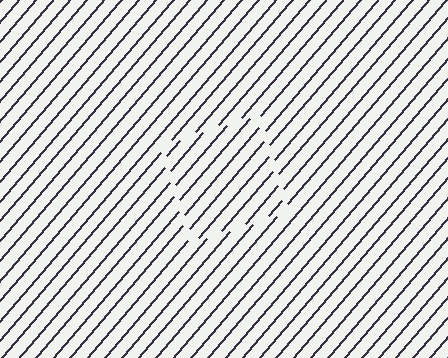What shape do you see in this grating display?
An illusory square. The interior of the shape contains the same grating, shifted by half a period — the contour is defined by the phase discontinuity where line-ends from the inner and outer gratings abut.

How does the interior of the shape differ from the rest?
The interior of the shape contains the same grating, shifted by half a period — the contour is defined by the phase discontinuity where line-ends from the inner and outer gratings abut.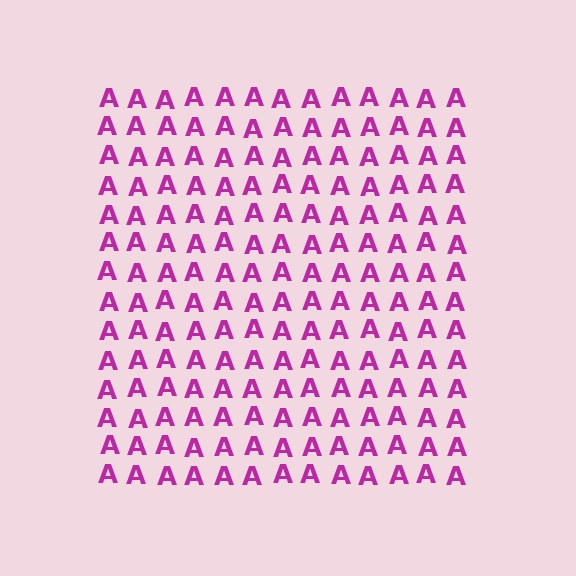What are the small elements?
The small elements are letter A's.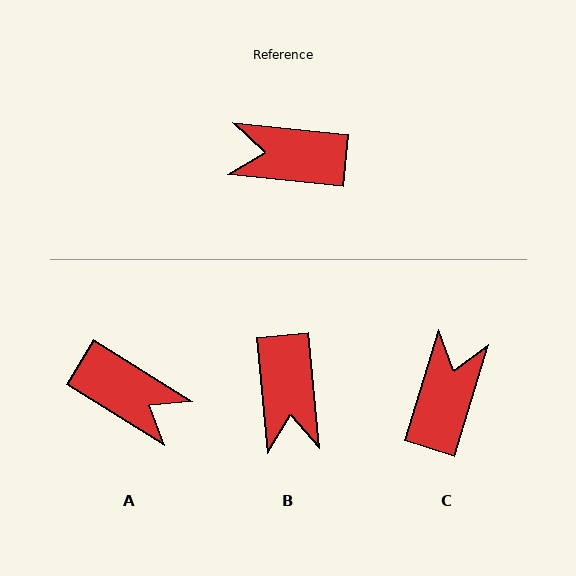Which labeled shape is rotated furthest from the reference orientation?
A, about 154 degrees away.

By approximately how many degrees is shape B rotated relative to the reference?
Approximately 101 degrees counter-clockwise.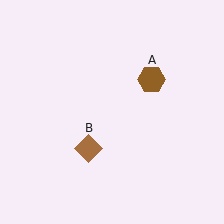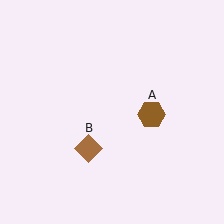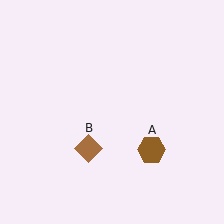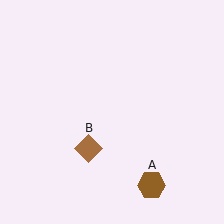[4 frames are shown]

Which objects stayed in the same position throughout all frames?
Brown diamond (object B) remained stationary.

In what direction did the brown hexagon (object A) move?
The brown hexagon (object A) moved down.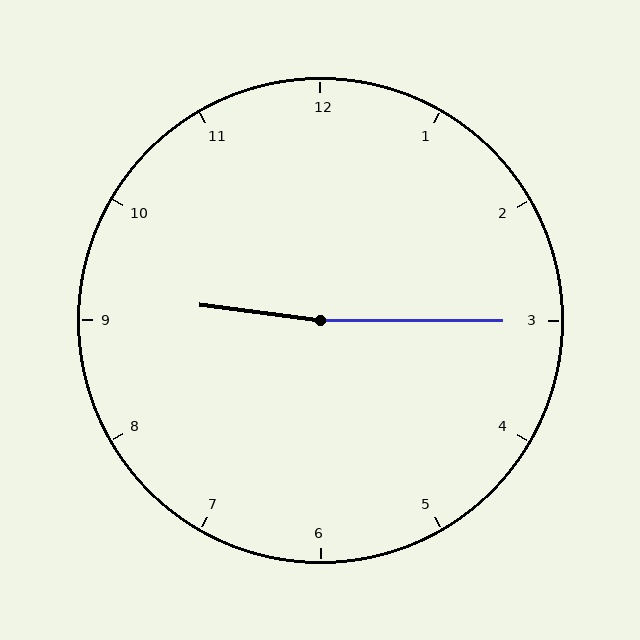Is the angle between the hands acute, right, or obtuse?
It is obtuse.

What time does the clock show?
9:15.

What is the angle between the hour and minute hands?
Approximately 172 degrees.